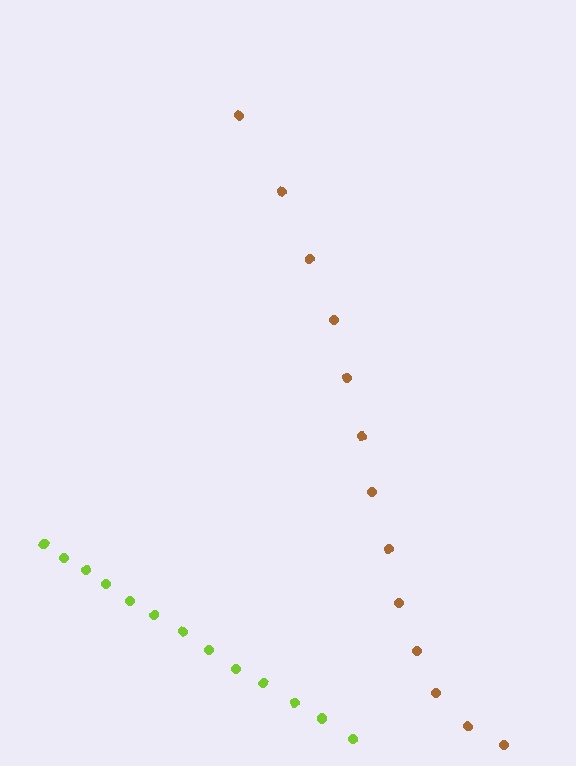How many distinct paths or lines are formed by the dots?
There are 2 distinct paths.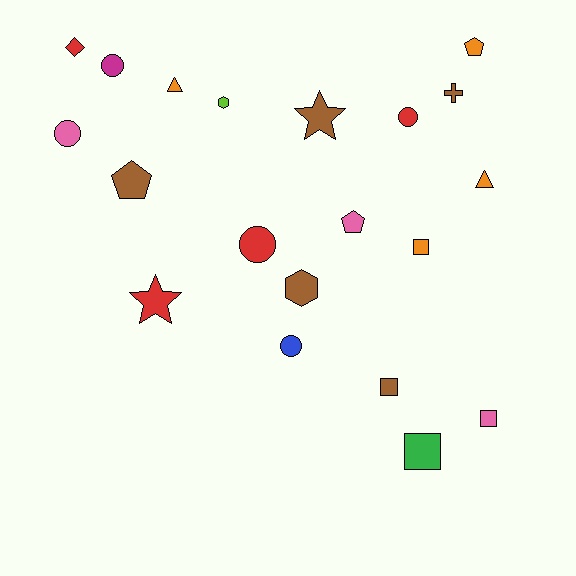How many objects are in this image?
There are 20 objects.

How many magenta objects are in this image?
There is 1 magenta object.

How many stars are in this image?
There are 2 stars.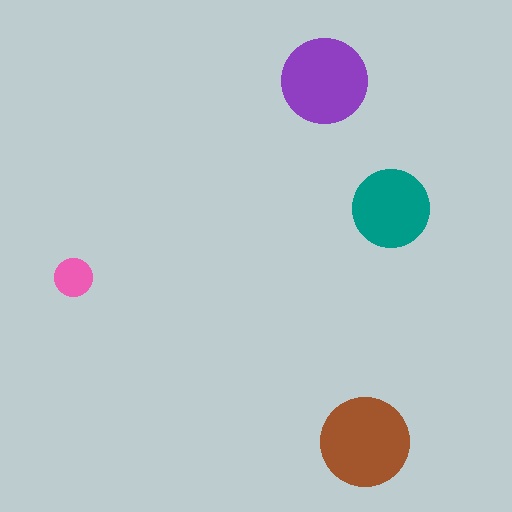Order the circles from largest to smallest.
the brown one, the purple one, the teal one, the pink one.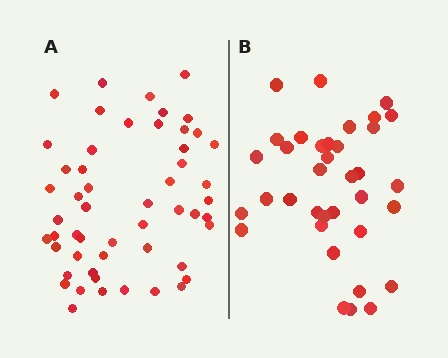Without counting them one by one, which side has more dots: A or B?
Region A (the left region) has more dots.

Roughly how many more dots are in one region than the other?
Region A has approximately 15 more dots than region B.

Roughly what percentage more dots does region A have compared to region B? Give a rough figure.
About 45% more.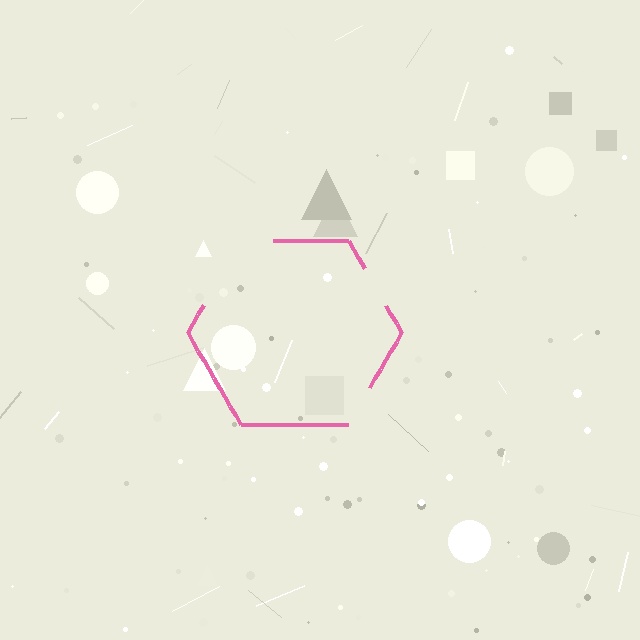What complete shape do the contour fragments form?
The contour fragments form a hexagon.